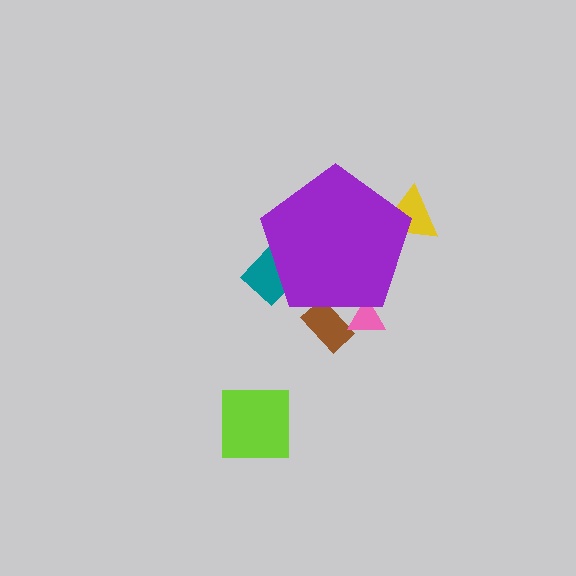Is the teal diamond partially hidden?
Yes, the teal diamond is partially hidden behind the purple pentagon.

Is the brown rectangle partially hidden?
Yes, the brown rectangle is partially hidden behind the purple pentagon.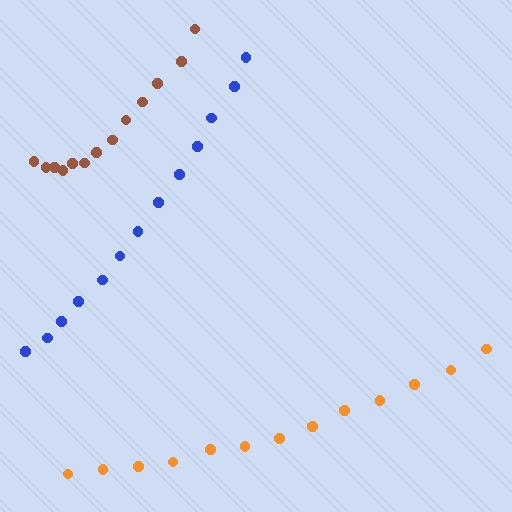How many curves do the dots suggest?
There are 3 distinct paths.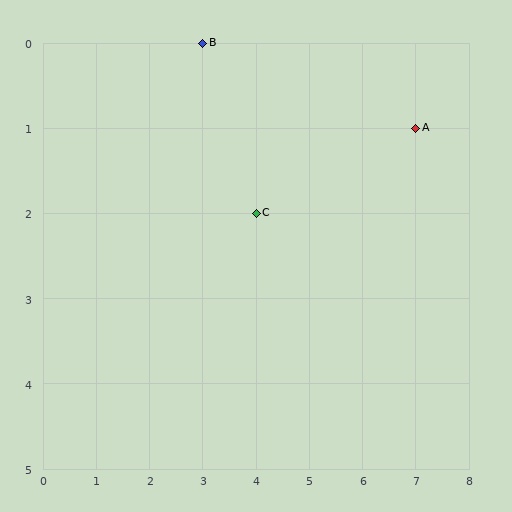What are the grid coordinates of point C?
Point C is at grid coordinates (4, 2).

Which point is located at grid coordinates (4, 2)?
Point C is at (4, 2).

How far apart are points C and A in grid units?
Points C and A are 3 columns and 1 row apart (about 3.2 grid units diagonally).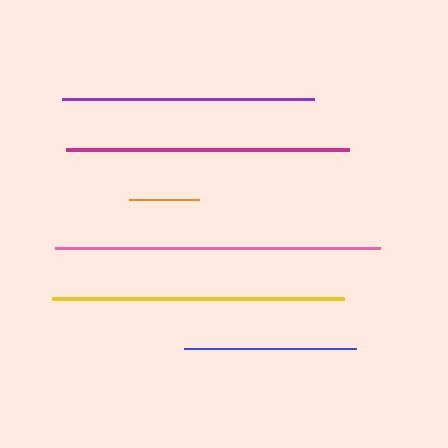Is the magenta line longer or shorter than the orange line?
The magenta line is longer than the orange line.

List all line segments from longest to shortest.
From longest to shortest: pink, yellow, magenta, purple, blue, orange.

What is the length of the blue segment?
The blue segment is approximately 172 pixels long.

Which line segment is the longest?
The pink line is the longest at approximately 325 pixels.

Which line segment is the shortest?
The orange line is the shortest at approximately 70 pixels.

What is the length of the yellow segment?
The yellow segment is approximately 292 pixels long.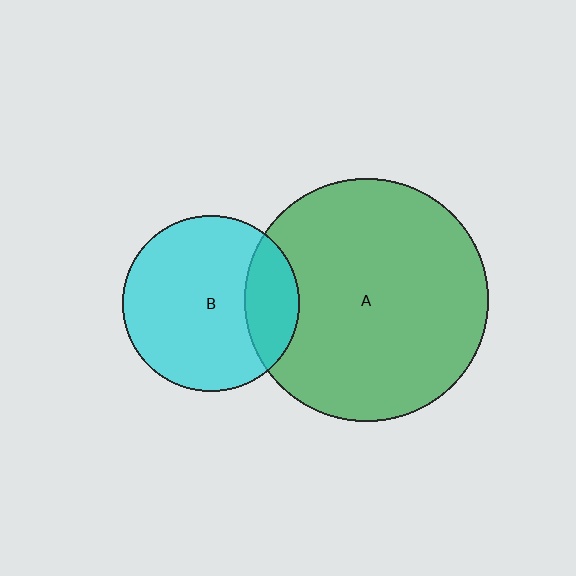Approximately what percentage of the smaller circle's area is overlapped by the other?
Approximately 20%.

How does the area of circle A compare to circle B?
Approximately 1.9 times.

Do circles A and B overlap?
Yes.